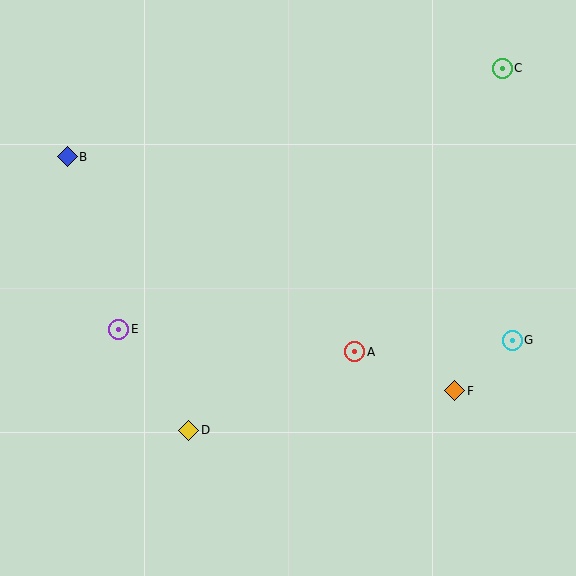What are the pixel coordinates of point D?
Point D is at (189, 430).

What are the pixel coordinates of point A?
Point A is at (355, 352).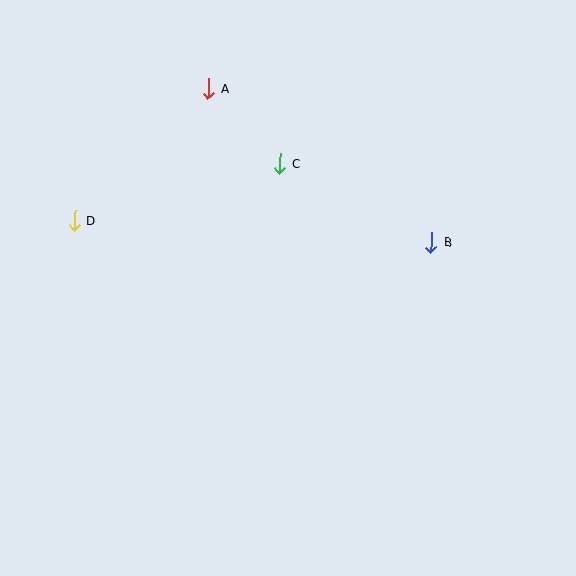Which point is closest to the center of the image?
Point C at (280, 163) is closest to the center.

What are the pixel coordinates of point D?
Point D is at (75, 220).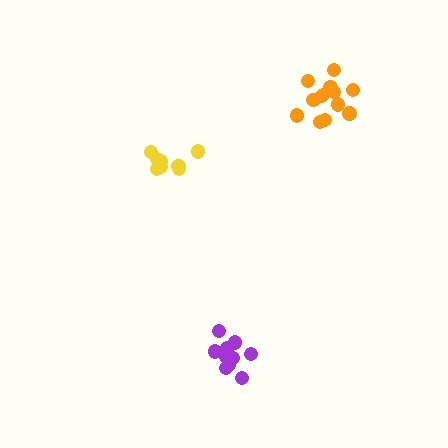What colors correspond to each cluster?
The clusters are colored: yellow, purple, orange.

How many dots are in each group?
Group 1: 8 dots, Group 2: 10 dots, Group 3: 13 dots (31 total).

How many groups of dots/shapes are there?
There are 3 groups.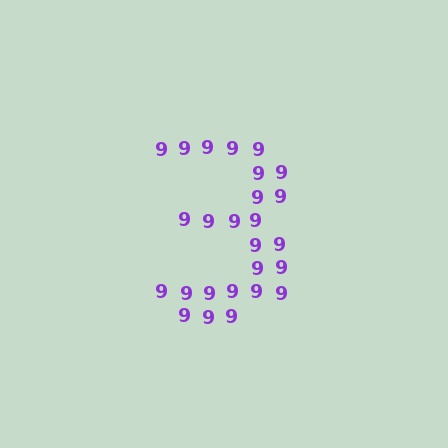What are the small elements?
The small elements are digit 9's.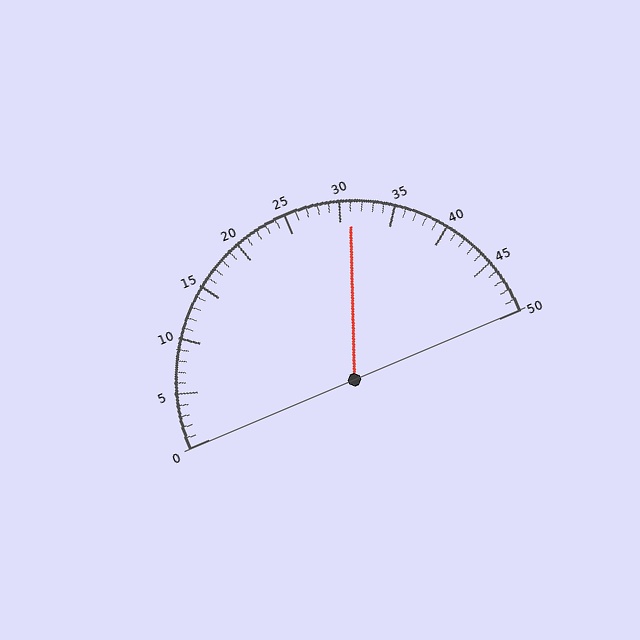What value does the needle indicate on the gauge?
The needle indicates approximately 31.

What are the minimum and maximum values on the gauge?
The gauge ranges from 0 to 50.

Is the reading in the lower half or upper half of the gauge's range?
The reading is in the upper half of the range (0 to 50).